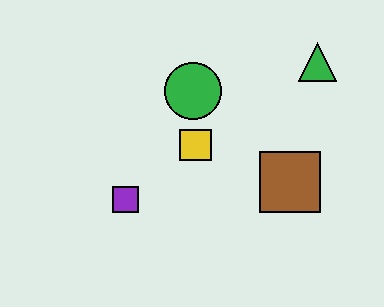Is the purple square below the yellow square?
Yes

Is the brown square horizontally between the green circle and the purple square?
No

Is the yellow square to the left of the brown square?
Yes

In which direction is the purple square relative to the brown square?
The purple square is to the left of the brown square.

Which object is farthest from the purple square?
The green triangle is farthest from the purple square.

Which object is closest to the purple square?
The yellow square is closest to the purple square.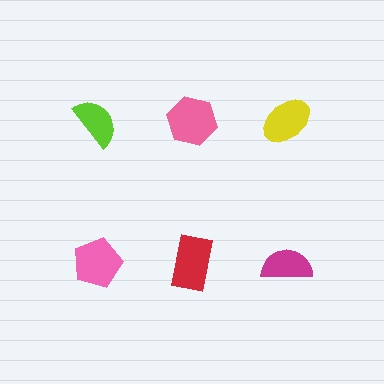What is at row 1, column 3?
A yellow ellipse.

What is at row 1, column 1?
A lime semicircle.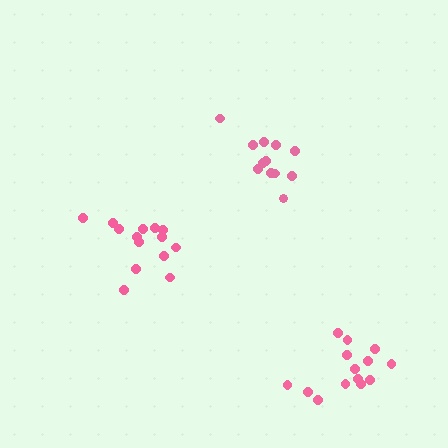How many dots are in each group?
Group 1: 14 dots, Group 2: 14 dots, Group 3: 12 dots (40 total).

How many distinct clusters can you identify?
There are 3 distinct clusters.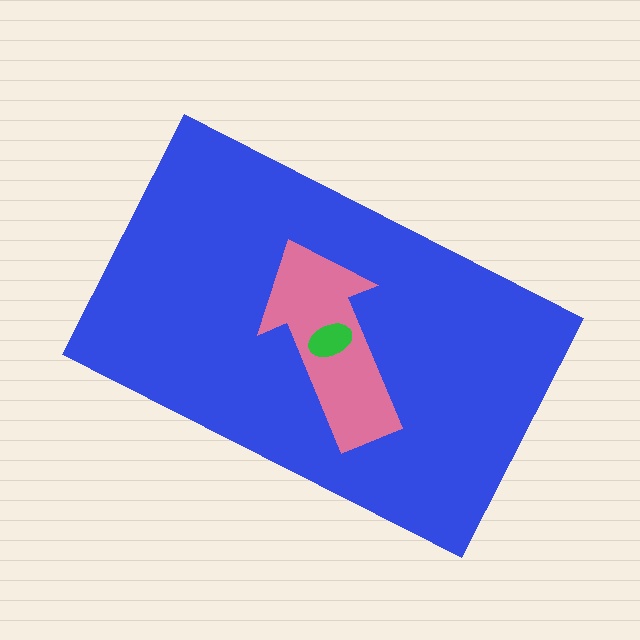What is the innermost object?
The green ellipse.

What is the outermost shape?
The blue rectangle.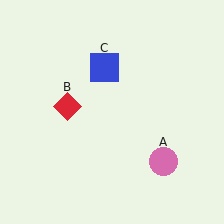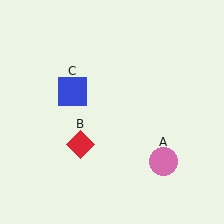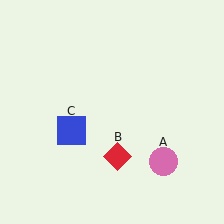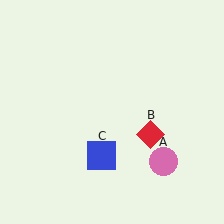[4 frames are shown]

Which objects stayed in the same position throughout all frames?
Pink circle (object A) remained stationary.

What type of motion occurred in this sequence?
The red diamond (object B), blue square (object C) rotated counterclockwise around the center of the scene.